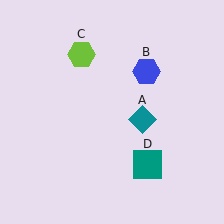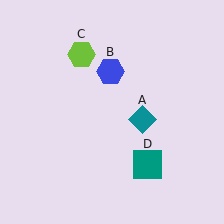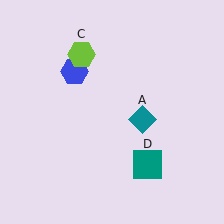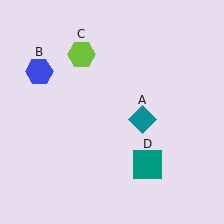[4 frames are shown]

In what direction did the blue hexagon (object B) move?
The blue hexagon (object B) moved left.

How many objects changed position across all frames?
1 object changed position: blue hexagon (object B).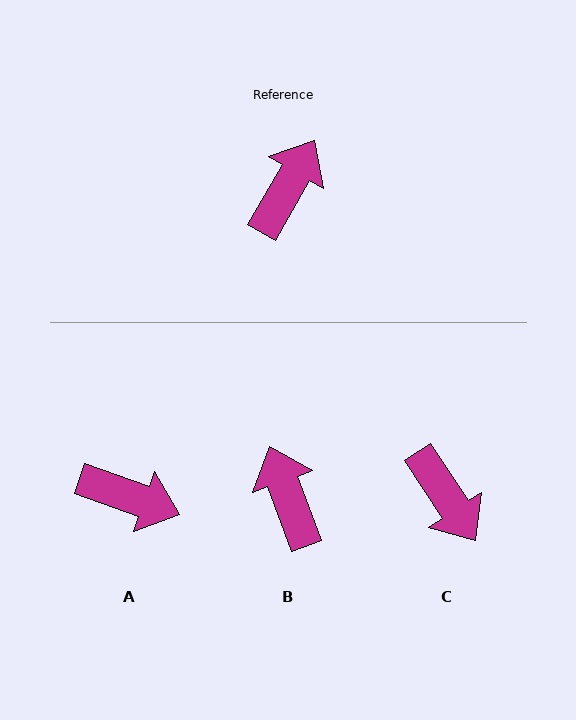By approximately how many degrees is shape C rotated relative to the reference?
Approximately 116 degrees clockwise.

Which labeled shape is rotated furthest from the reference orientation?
C, about 116 degrees away.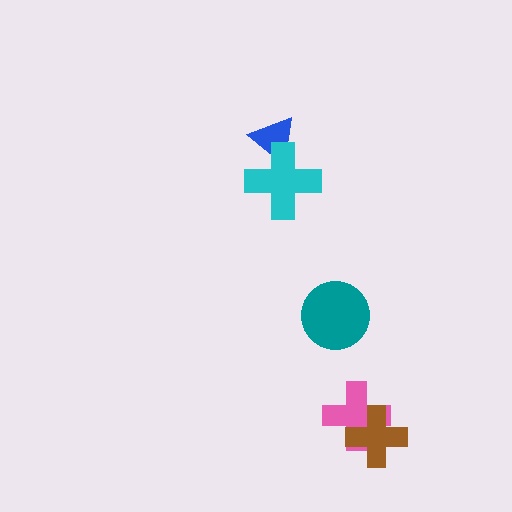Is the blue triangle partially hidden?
Yes, it is partially covered by another shape.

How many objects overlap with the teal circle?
0 objects overlap with the teal circle.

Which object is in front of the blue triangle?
The cyan cross is in front of the blue triangle.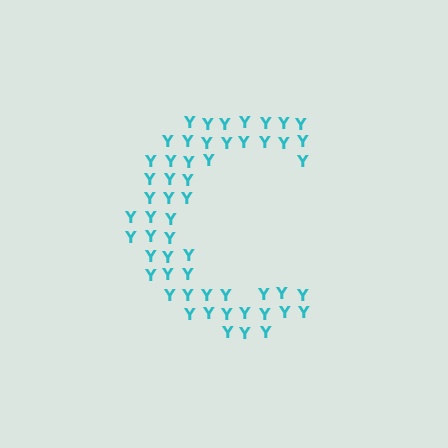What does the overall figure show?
The overall figure shows the letter C.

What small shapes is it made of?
It is made of small letter Y's.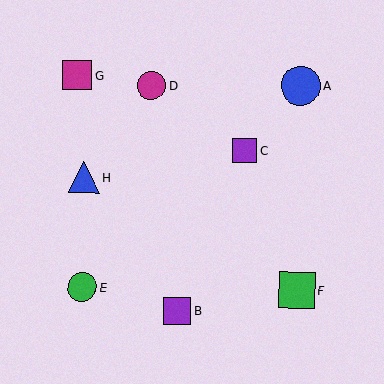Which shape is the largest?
The blue circle (labeled A) is the largest.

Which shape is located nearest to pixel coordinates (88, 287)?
The green circle (labeled E) at (82, 288) is nearest to that location.